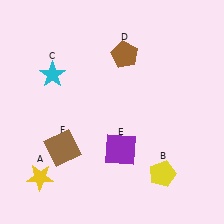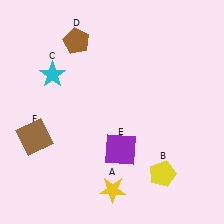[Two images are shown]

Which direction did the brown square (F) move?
The brown square (F) moved left.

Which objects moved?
The objects that moved are: the yellow star (A), the brown pentagon (D), the brown square (F).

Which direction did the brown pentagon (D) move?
The brown pentagon (D) moved left.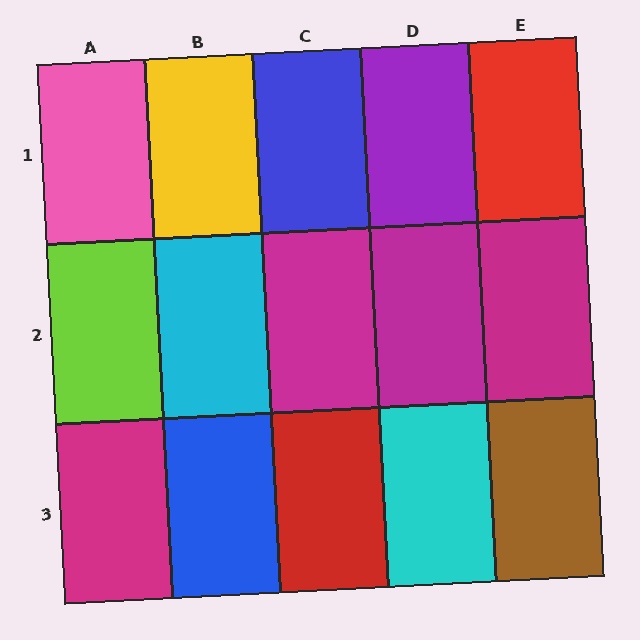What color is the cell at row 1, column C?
Blue.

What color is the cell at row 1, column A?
Pink.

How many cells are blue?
2 cells are blue.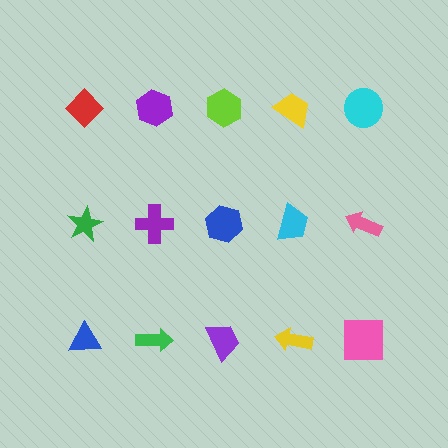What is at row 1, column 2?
A purple hexagon.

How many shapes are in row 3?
5 shapes.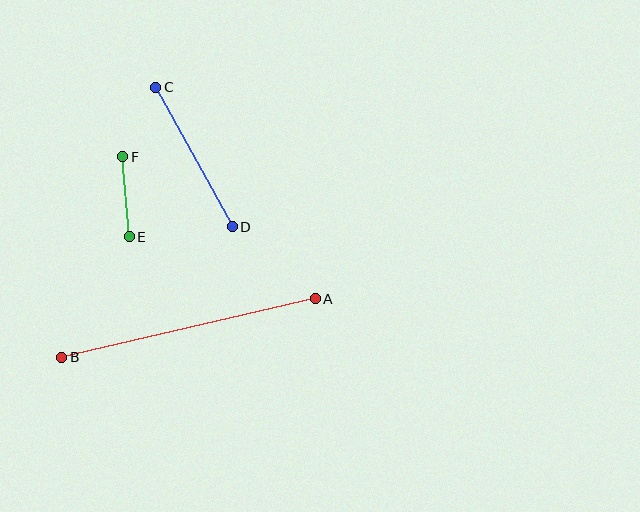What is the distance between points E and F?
The distance is approximately 80 pixels.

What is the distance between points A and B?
The distance is approximately 260 pixels.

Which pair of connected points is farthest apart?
Points A and B are farthest apart.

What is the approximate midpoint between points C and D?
The midpoint is at approximately (194, 157) pixels.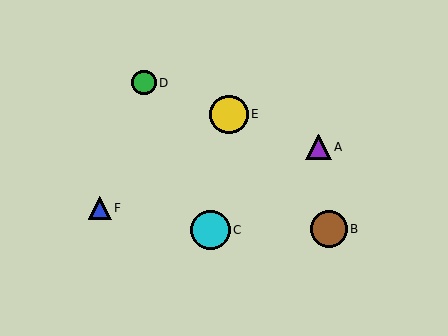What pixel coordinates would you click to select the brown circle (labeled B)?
Click at (329, 229) to select the brown circle B.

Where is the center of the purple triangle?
The center of the purple triangle is at (318, 147).